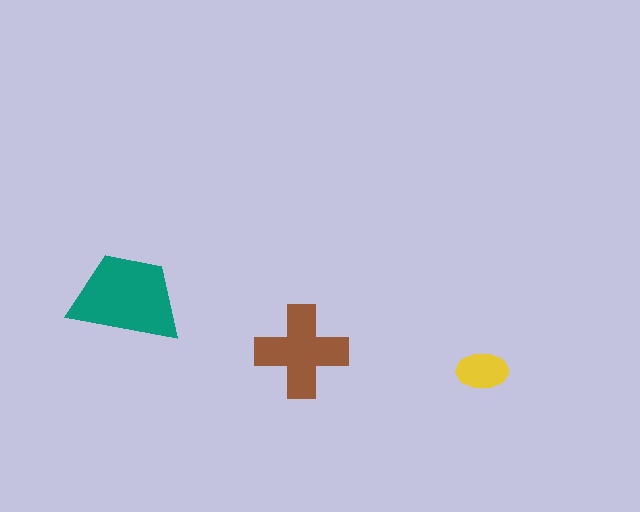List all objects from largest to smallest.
The teal trapezoid, the brown cross, the yellow ellipse.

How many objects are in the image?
There are 3 objects in the image.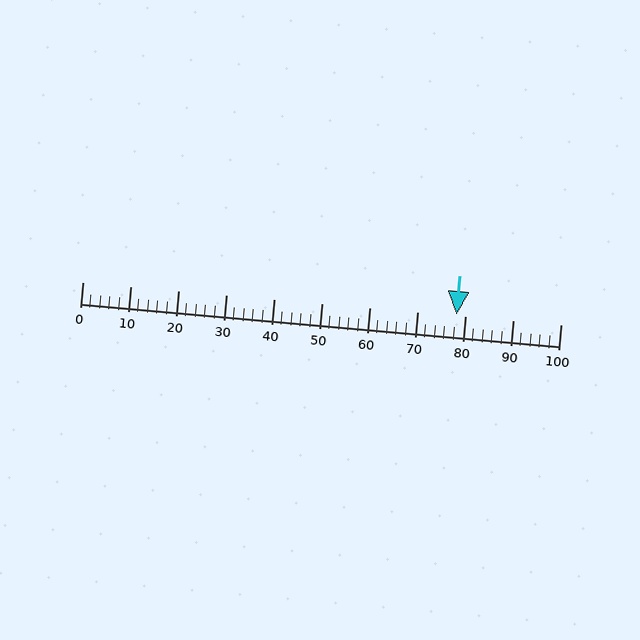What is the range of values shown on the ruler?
The ruler shows values from 0 to 100.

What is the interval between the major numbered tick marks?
The major tick marks are spaced 10 units apart.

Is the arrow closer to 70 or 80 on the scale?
The arrow is closer to 80.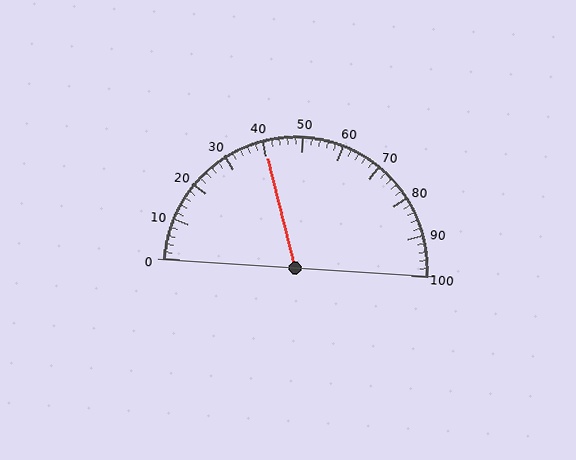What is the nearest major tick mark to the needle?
The nearest major tick mark is 40.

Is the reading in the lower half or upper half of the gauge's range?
The reading is in the lower half of the range (0 to 100).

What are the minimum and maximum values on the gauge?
The gauge ranges from 0 to 100.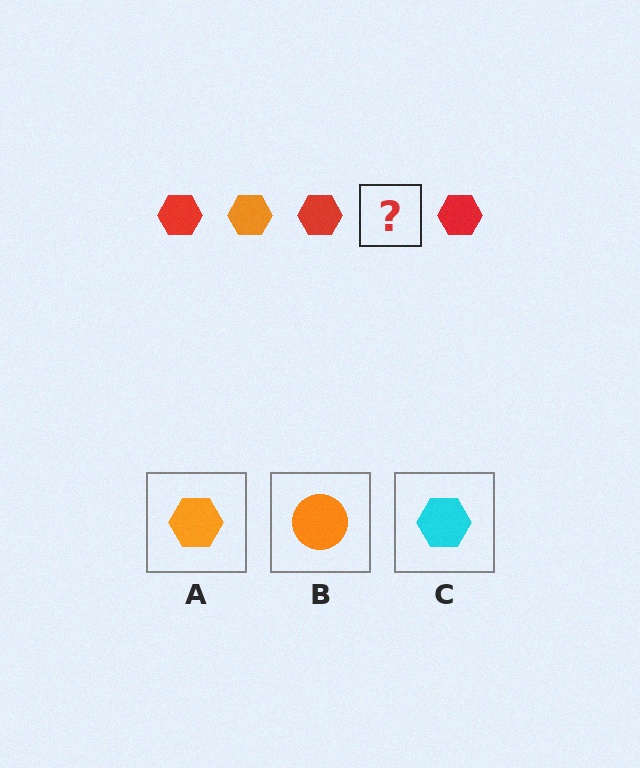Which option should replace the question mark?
Option A.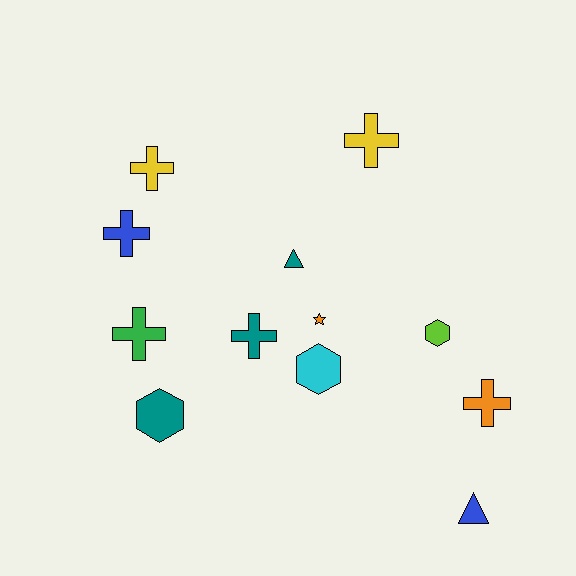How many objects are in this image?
There are 12 objects.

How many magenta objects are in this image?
There are no magenta objects.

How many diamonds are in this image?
There are no diamonds.